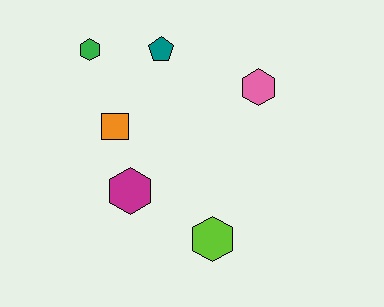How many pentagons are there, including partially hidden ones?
There is 1 pentagon.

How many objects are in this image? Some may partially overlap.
There are 6 objects.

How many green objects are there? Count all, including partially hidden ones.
There is 1 green object.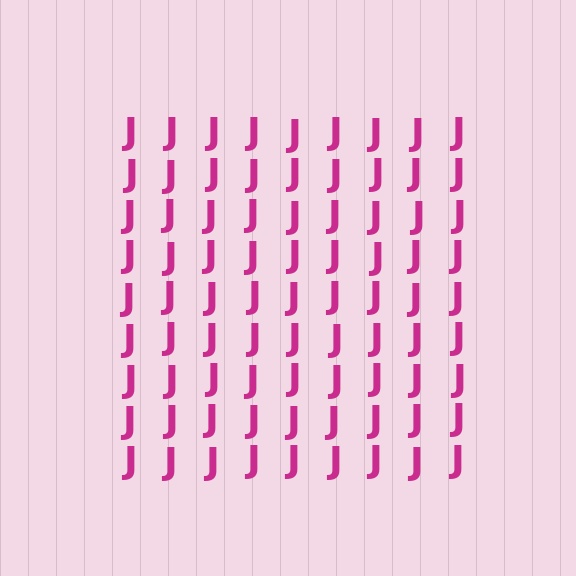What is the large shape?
The large shape is a square.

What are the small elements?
The small elements are letter J's.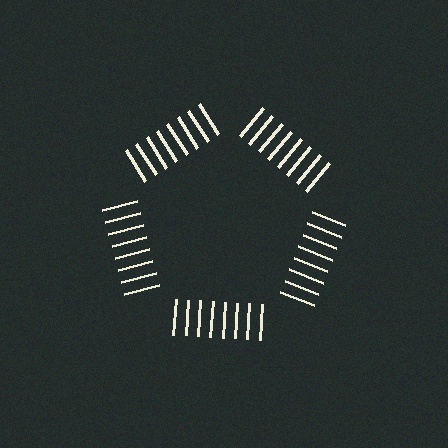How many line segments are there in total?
40 — 8 along each of the 5 edges.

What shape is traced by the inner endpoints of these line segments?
An illusory pentagon — the line segments terminate on its edges but no continuous stroke is drawn.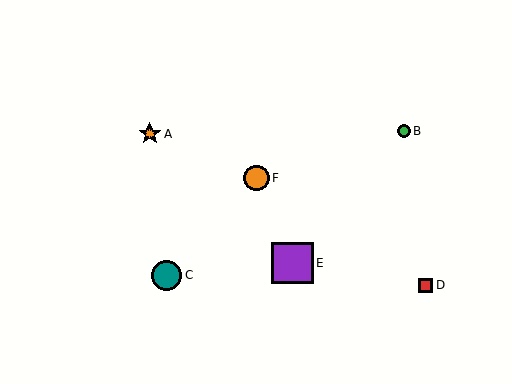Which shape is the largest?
The purple square (labeled E) is the largest.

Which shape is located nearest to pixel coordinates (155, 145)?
The orange star (labeled A) at (150, 134) is nearest to that location.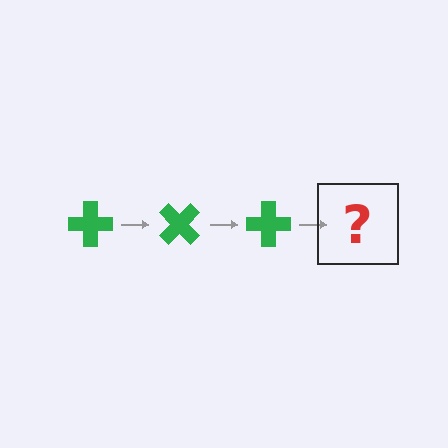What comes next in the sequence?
The next element should be a green cross rotated 135 degrees.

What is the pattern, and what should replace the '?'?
The pattern is that the cross rotates 45 degrees each step. The '?' should be a green cross rotated 135 degrees.